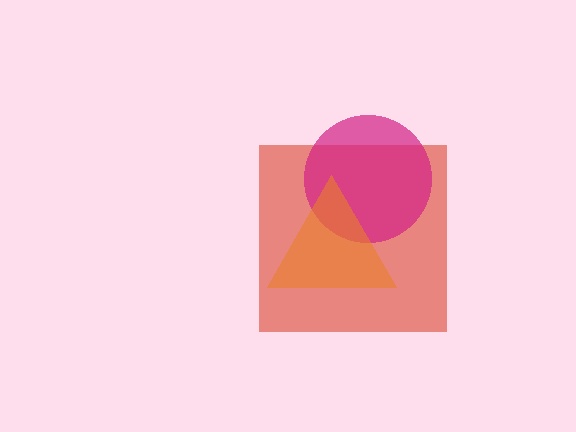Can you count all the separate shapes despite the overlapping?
Yes, there are 3 separate shapes.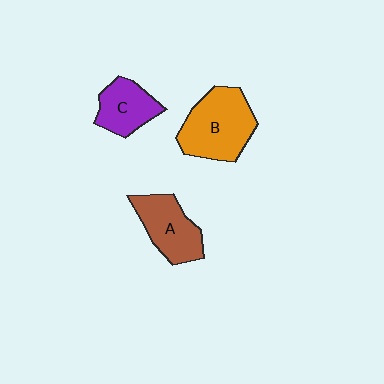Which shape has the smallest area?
Shape C (purple).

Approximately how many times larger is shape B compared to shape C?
Approximately 1.6 times.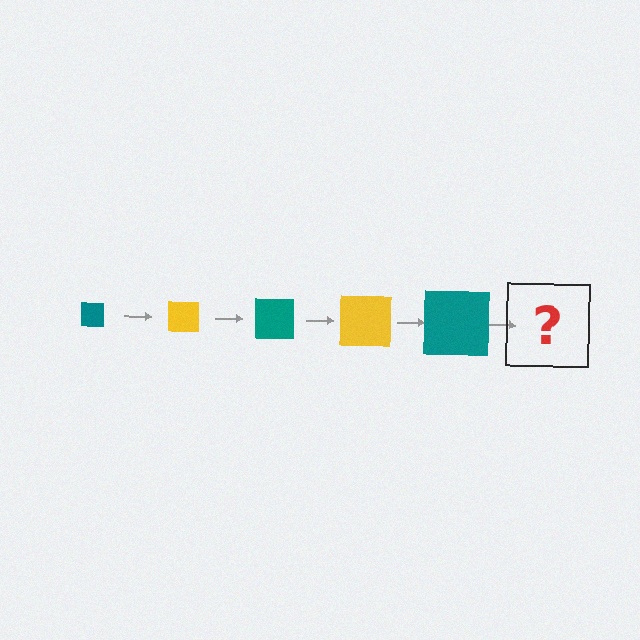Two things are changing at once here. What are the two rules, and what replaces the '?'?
The two rules are that the square grows larger each step and the color cycles through teal and yellow. The '?' should be a yellow square, larger than the previous one.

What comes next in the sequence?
The next element should be a yellow square, larger than the previous one.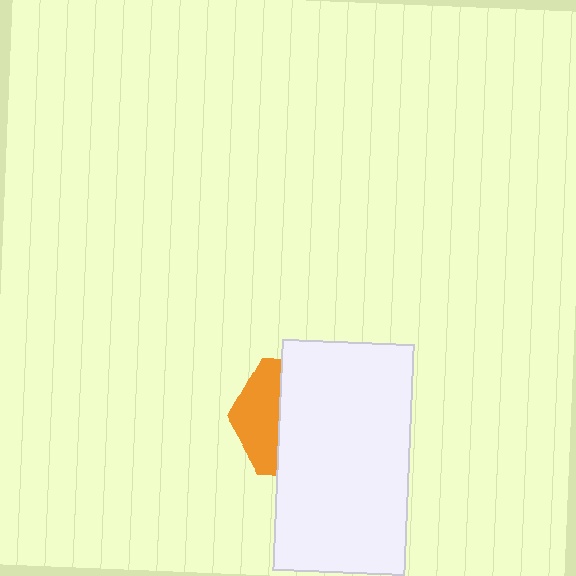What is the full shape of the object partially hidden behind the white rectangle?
The partially hidden object is an orange hexagon.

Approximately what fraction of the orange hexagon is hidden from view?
Roughly 65% of the orange hexagon is hidden behind the white rectangle.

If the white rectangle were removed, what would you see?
You would see the complete orange hexagon.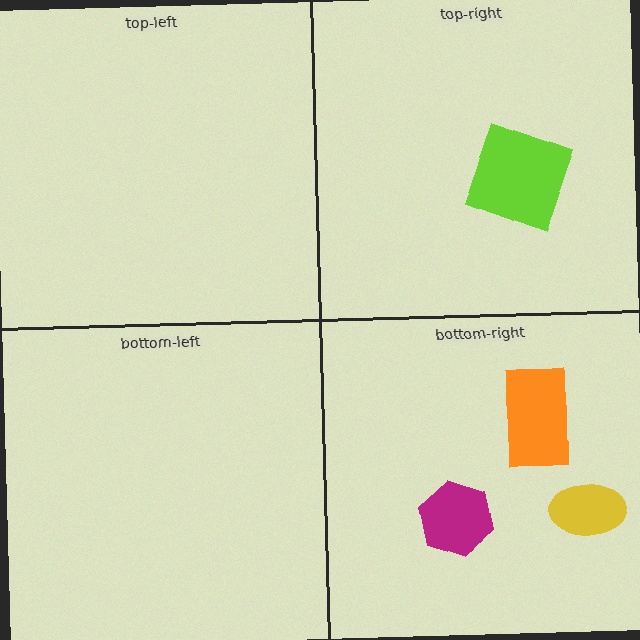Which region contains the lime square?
The top-right region.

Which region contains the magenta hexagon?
The bottom-right region.